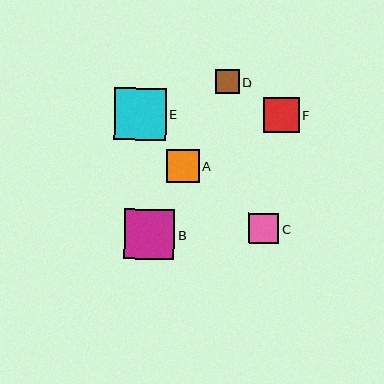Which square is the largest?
Square E is the largest with a size of approximately 52 pixels.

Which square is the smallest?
Square D is the smallest with a size of approximately 23 pixels.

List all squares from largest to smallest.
From largest to smallest: E, B, F, A, C, D.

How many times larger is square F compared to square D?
Square F is approximately 1.5 times the size of square D.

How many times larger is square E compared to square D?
Square E is approximately 2.2 times the size of square D.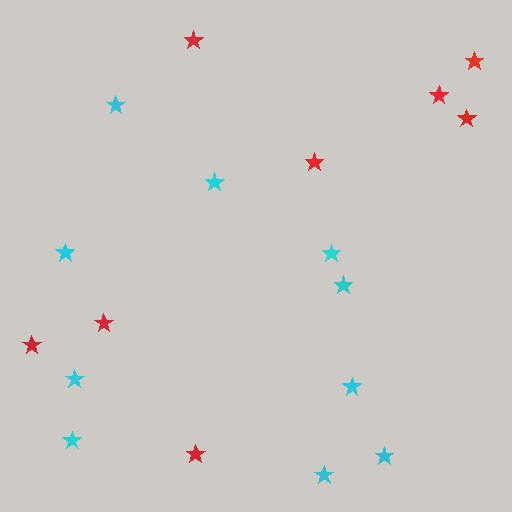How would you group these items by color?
There are 2 groups: one group of cyan stars (10) and one group of red stars (8).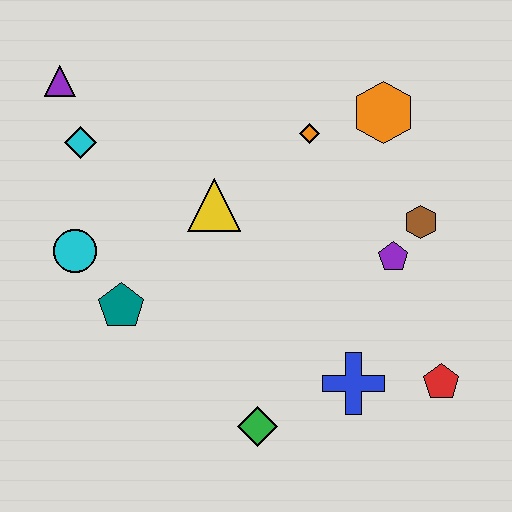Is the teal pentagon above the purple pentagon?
No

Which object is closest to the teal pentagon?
The cyan circle is closest to the teal pentagon.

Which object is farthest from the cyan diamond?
The red pentagon is farthest from the cyan diamond.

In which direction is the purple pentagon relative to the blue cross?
The purple pentagon is above the blue cross.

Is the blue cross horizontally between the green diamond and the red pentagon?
Yes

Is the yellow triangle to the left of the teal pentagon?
No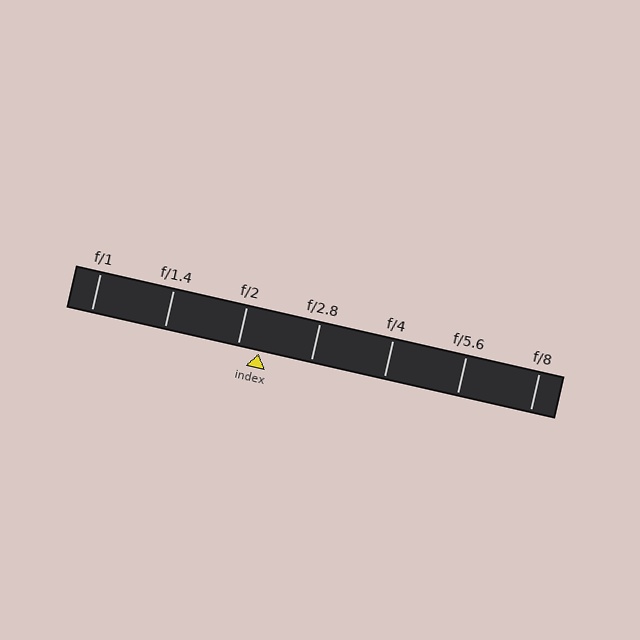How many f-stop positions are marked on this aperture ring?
There are 7 f-stop positions marked.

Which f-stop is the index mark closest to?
The index mark is closest to f/2.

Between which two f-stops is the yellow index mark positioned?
The index mark is between f/2 and f/2.8.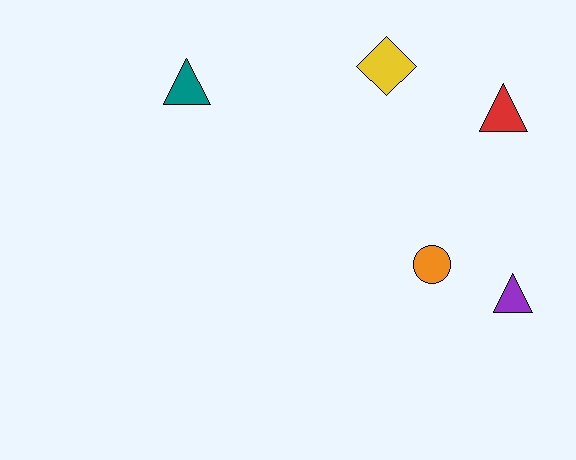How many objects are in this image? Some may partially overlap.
There are 5 objects.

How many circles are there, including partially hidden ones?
There is 1 circle.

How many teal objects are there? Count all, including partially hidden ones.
There is 1 teal object.